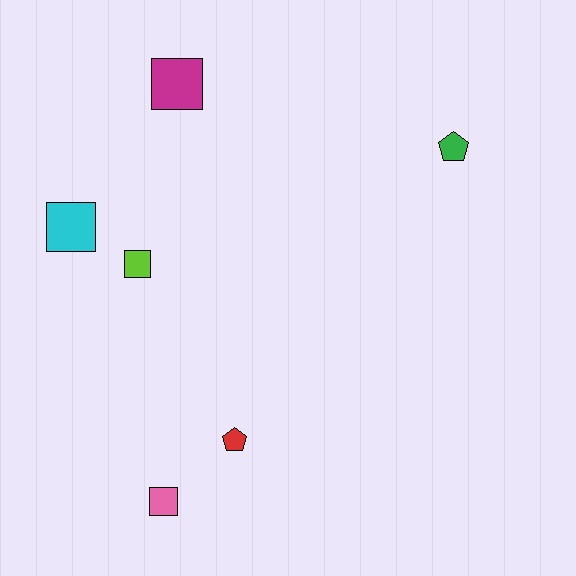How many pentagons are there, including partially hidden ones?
There are 2 pentagons.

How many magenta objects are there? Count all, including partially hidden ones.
There is 1 magenta object.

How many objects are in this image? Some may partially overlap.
There are 6 objects.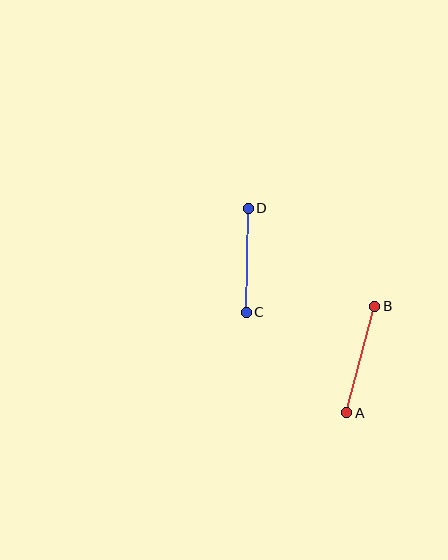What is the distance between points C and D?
The distance is approximately 104 pixels.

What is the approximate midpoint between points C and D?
The midpoint is at approximately (247, 260) pixels.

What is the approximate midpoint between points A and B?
The midpoint is at approximately (361, 359) pixels.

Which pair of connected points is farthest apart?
Points A and B are farthest apart.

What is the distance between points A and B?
The distance is approximately 110 pixels.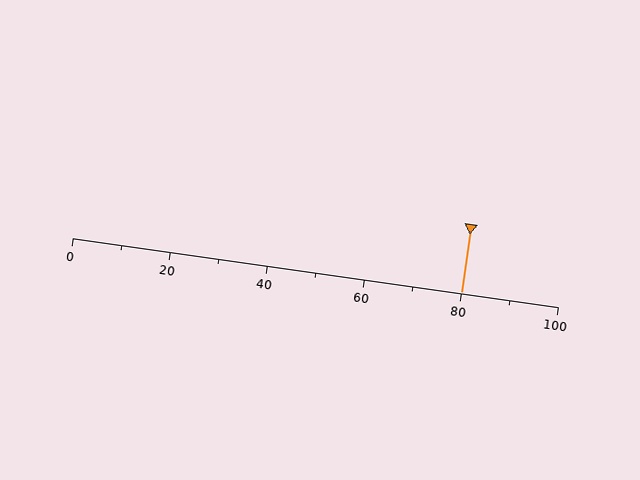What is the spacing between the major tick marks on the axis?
The major ticks are spaced 20 apart.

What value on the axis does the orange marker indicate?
The marker indicates approximately 80.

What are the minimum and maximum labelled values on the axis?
The axis runs from 0 to 100.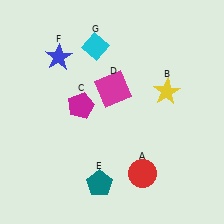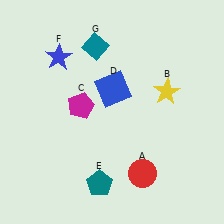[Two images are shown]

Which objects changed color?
D changed from magenta to blue. G changed from cyan to teal.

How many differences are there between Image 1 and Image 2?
There are 2 differences between the two images.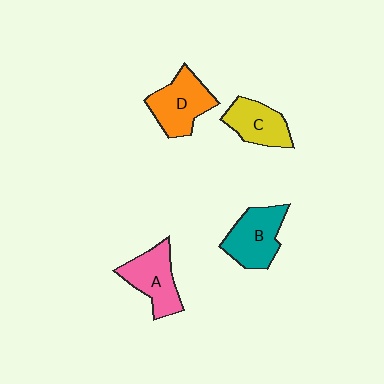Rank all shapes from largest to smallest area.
From largest to smallest: B (teal), D (orange), A (pink), C (yellow).